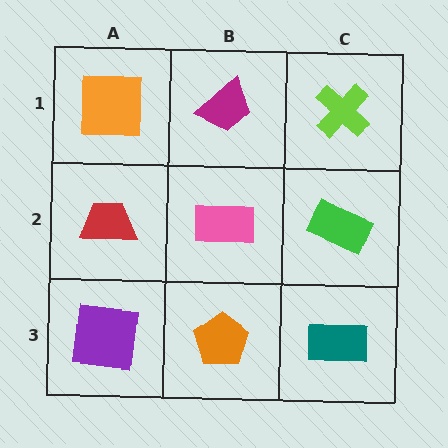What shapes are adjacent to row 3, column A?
A red trapezoid (row 2, column A), an orange pentagon (row 3, column B).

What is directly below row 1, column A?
A red trapezoid.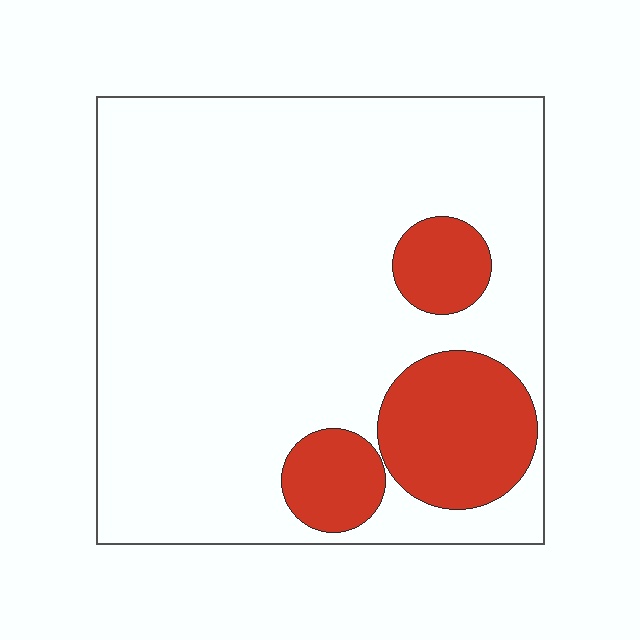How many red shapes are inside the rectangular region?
3.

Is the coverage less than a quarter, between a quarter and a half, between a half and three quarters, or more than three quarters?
Less than a quarter.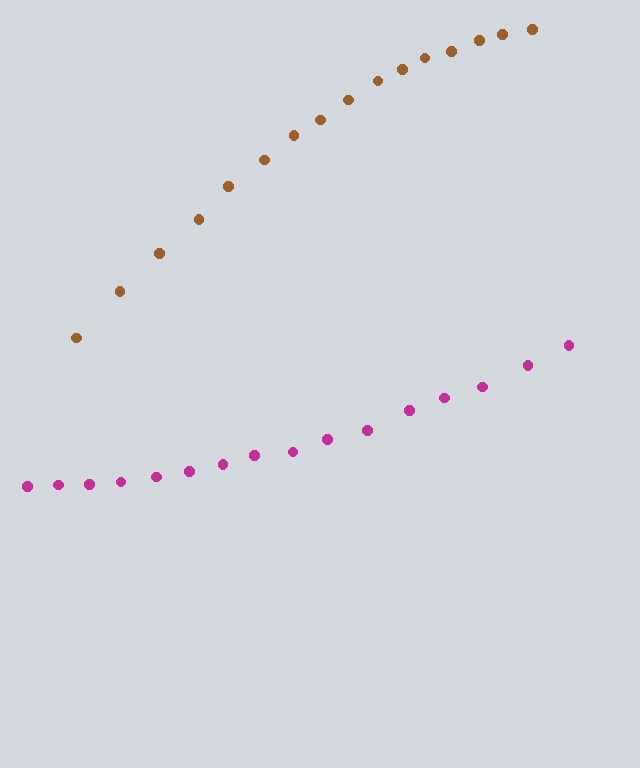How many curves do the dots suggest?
There are 2 distinct paths.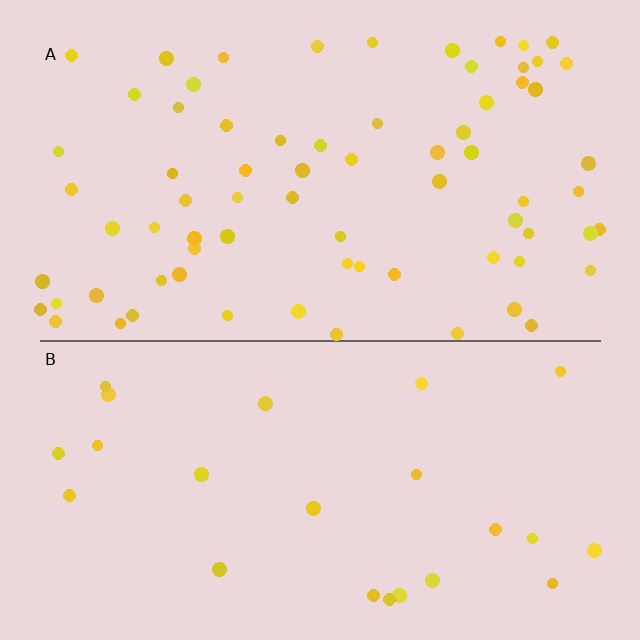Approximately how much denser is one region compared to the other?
Approximately 3.0× — region A over region B.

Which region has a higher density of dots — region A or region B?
A (the top).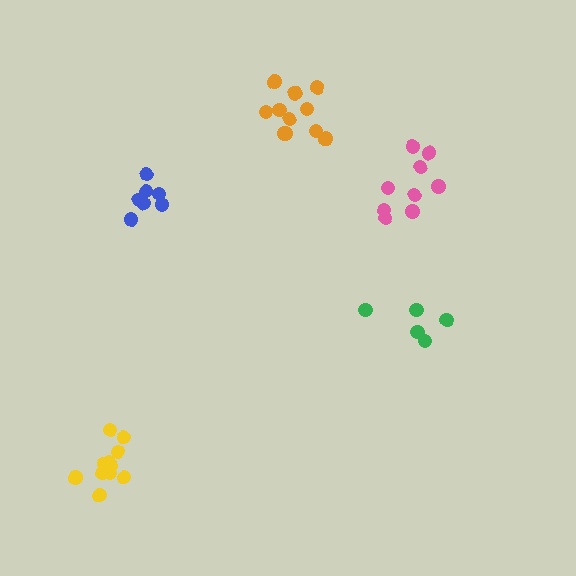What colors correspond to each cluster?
The clusters are colored: orange, green, pink, blue, yellow.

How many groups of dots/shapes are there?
There are 5 groups.